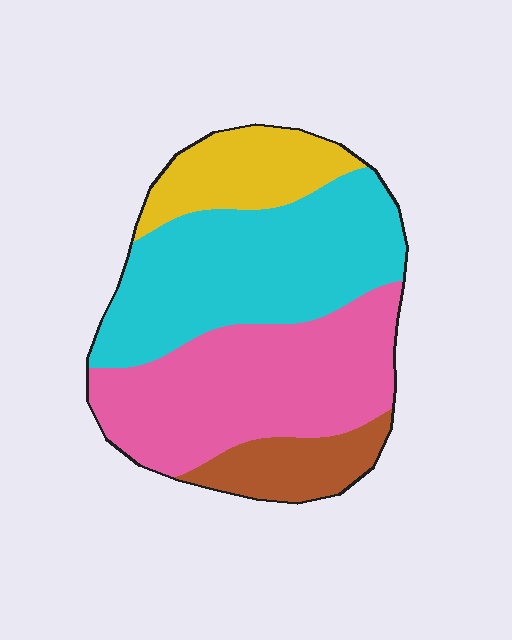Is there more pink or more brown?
Pink.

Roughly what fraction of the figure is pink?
Pink takes up about three eighths (3/8) of the figure.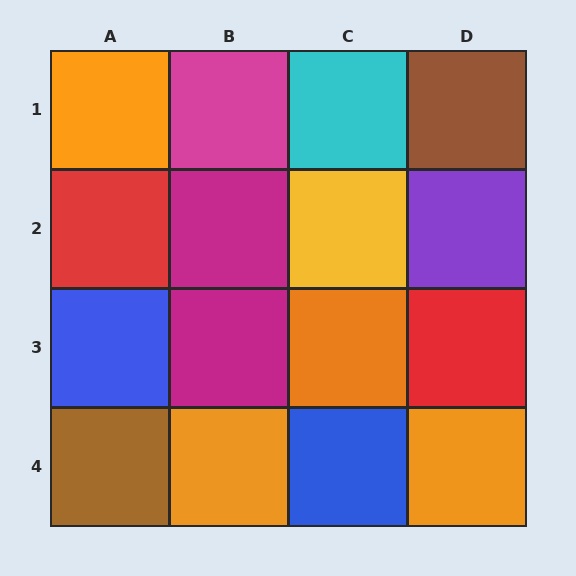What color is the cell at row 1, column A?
Orange.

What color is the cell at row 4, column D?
Orange.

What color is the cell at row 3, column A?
Blue.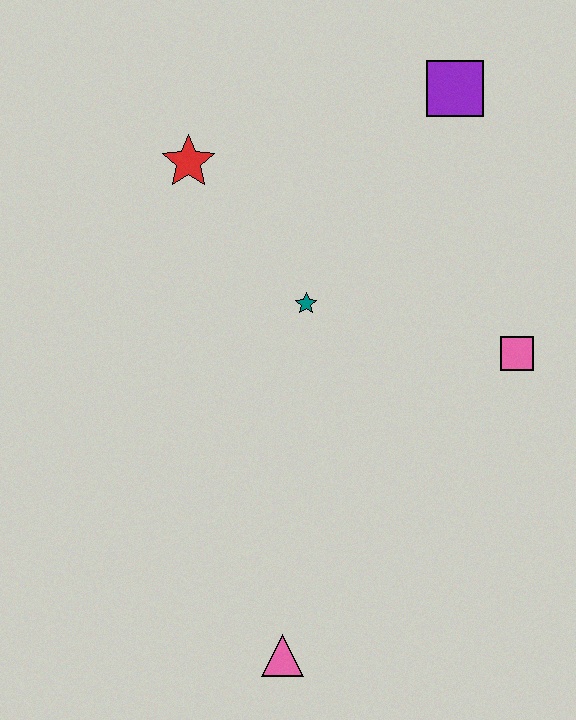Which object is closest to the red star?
The teal star is closest to the red star.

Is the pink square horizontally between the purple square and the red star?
No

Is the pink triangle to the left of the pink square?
Yes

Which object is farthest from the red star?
The pink triangle is farthest from the red star.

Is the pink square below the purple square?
Yes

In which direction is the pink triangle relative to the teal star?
The pink triangle is below the teal star.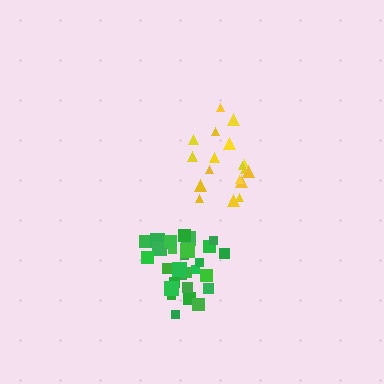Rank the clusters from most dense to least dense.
green, yellow.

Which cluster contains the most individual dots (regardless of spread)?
Green (32).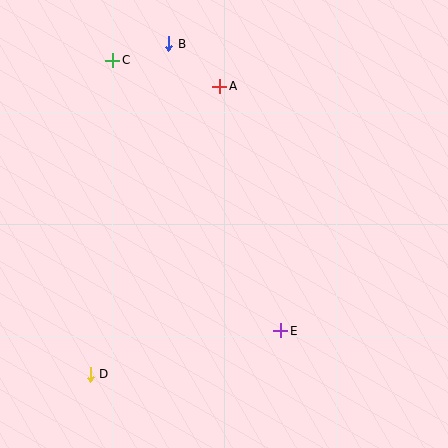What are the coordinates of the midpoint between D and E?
The midpoint between D and E is at (185, 353).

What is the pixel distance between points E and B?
The distance between E and B is 308 pixels.